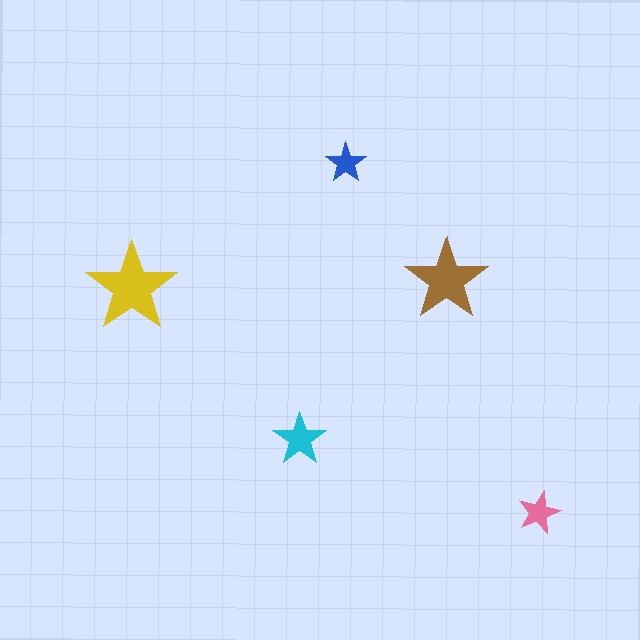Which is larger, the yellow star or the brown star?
The yellow one.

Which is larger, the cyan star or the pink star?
The cyan one.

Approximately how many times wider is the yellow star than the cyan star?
About 1.5 times wider.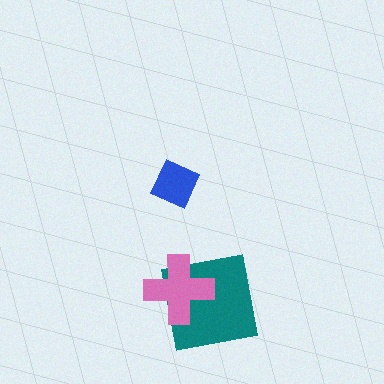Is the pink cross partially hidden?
No, no other shape covers it.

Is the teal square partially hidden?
Yes, it is partially covered by another shape.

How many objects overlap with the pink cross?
1 object overlaps with the pink cross.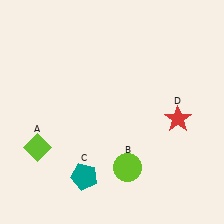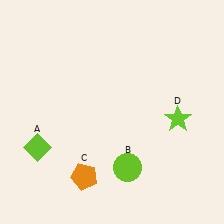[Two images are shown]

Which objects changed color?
C changed from teal to orange. D changed from red to lime.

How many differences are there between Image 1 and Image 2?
There are 2 differences between the two images.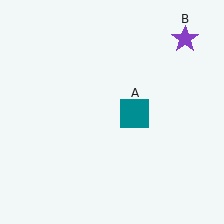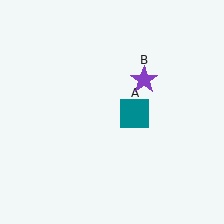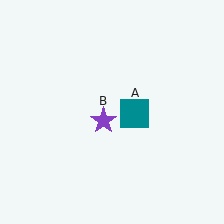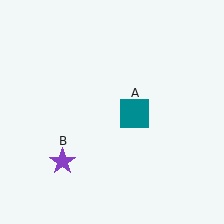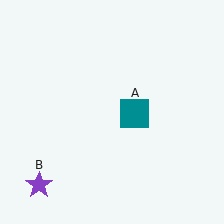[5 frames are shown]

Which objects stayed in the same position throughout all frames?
Teal square (object A) remained stationary.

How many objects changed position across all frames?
1 object changed position: purple star (object B).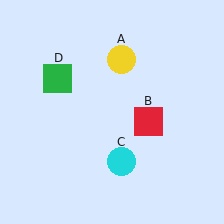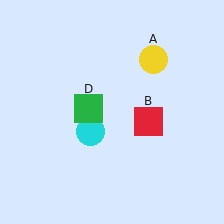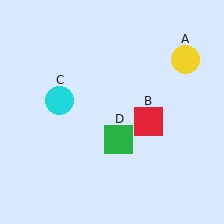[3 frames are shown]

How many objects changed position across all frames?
3 objects changed position: yellow circle (object A), cyan circle (object C), green square (object D).